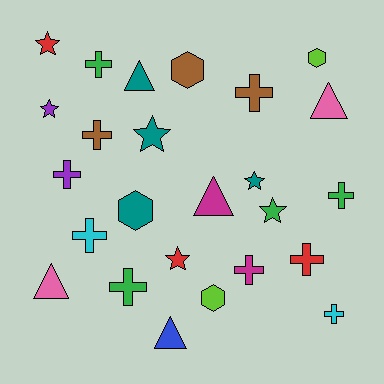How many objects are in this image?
There are 25 objects.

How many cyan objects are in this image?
There are 2 cyan objects.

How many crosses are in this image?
There are 10 crosses.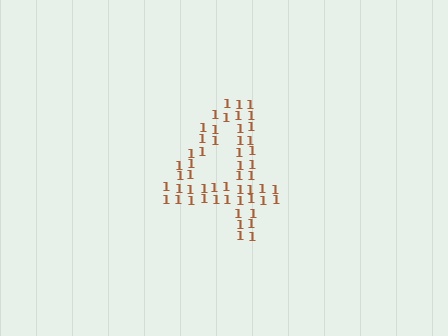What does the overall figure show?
The overall figure shows the digit 4.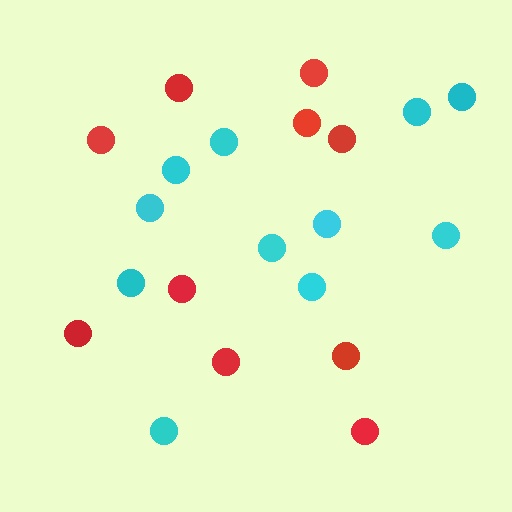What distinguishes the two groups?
There are 2 groups: one group of cyan circles (11) and one group of red circles (10).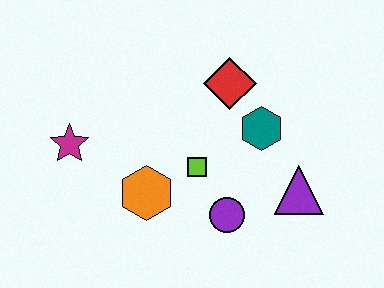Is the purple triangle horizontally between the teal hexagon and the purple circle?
No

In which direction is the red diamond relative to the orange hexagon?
The red diamond is above the orange hexagon.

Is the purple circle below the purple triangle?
Yes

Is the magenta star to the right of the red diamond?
No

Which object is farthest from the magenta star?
The purple triangle is farthest from the magenta star.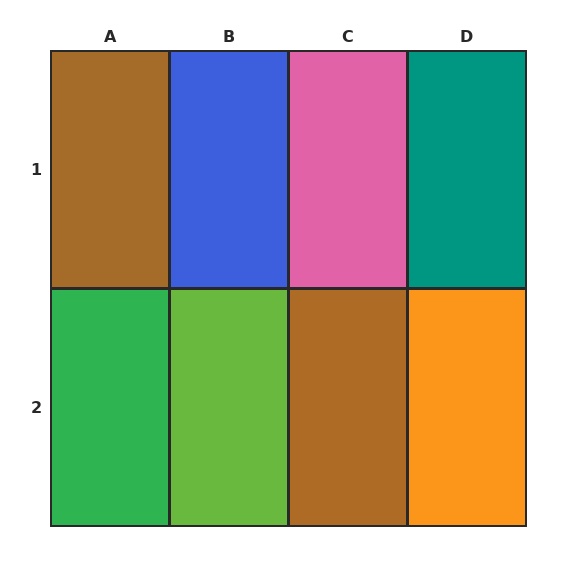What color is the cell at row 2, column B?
Lime.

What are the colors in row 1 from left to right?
Brown, blue, pink, teal.